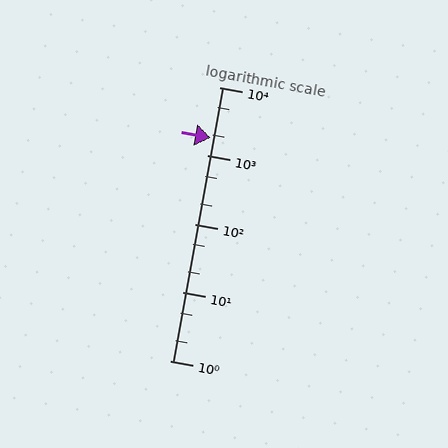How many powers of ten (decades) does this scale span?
The scale spans 4 decades, from 1 to 10000.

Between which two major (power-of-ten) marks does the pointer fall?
The pointer is between 1000 and 10000.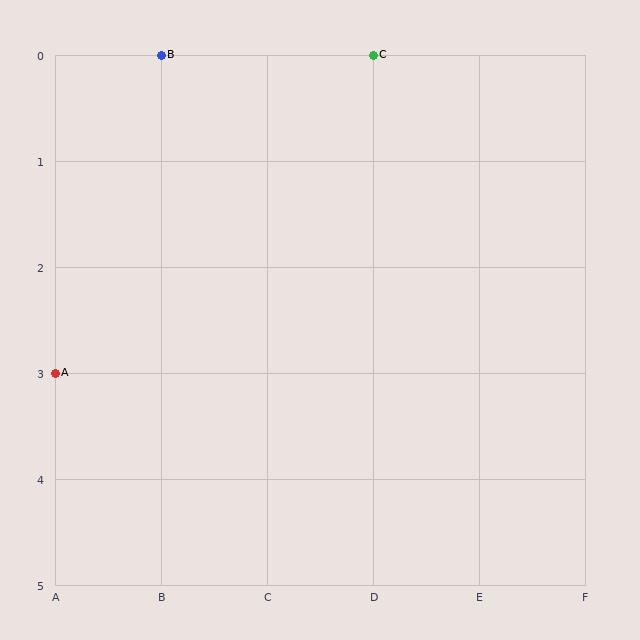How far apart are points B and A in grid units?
Points B and A are 1 column and 3 rows apart (about 3.2 grid units diagonally).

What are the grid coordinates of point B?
Point B is at grid coordinates (B, 0).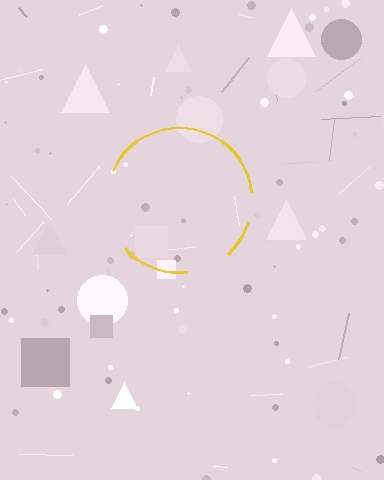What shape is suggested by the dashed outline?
The dashed outline suggests a circle.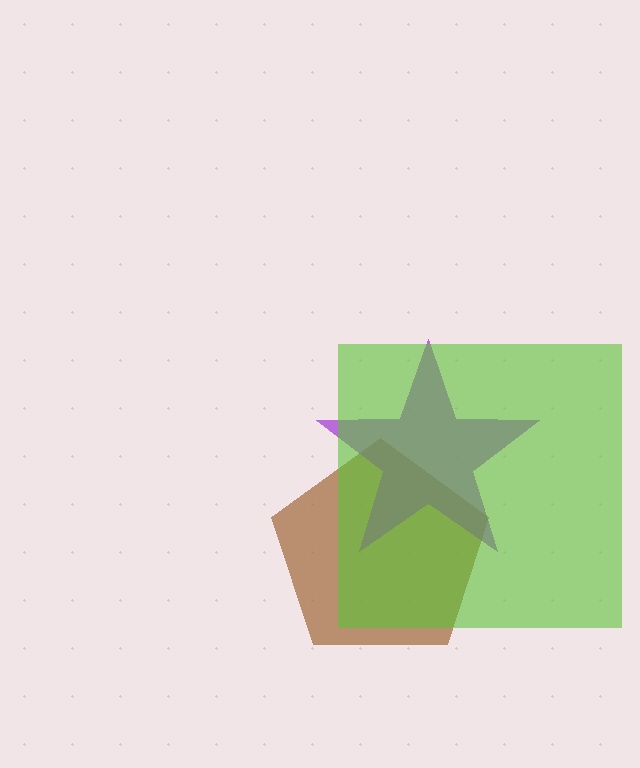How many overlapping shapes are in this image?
There are 3 overlapping shapes in the image.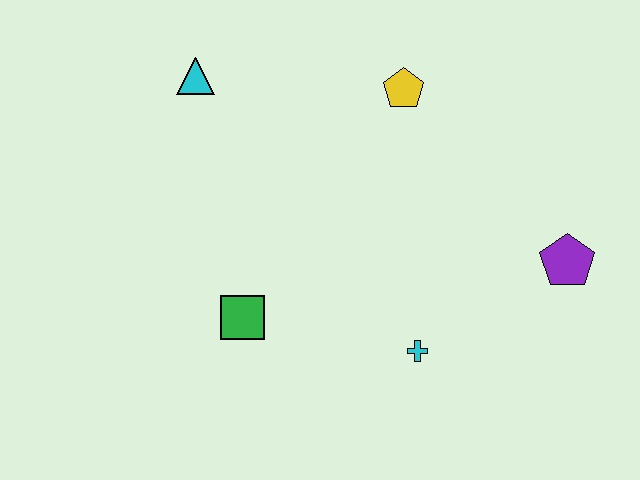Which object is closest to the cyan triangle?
The yellow pentagon is closest to the cyan triangle.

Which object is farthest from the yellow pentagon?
The green square is farthest from the yellow pentagon.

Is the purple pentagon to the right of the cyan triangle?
Yes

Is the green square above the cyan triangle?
No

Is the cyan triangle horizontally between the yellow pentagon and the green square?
No